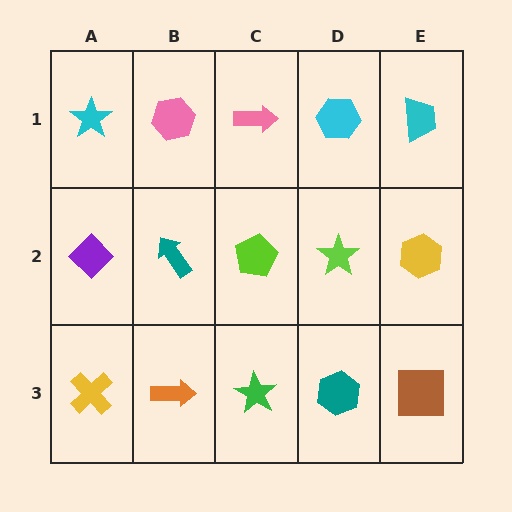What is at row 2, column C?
A lime pentagon.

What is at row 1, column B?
A pink hexagon.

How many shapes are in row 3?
5 shapes.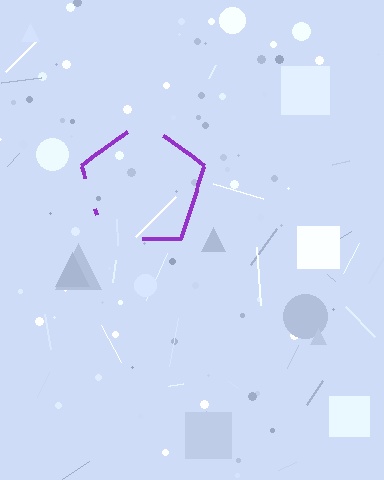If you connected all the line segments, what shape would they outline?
They would outline a pentagon.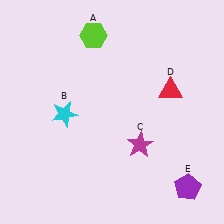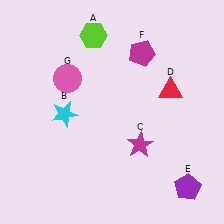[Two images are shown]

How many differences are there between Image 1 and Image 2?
There are 2 differences between the two images.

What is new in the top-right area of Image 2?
A magenta pentagon (F) was added in the top-right area of Image 2.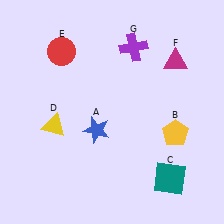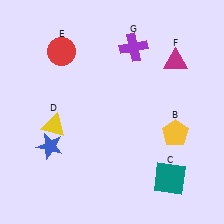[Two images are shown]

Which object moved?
The blue star (A) moved left.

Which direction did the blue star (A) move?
The blue star (A) moved left.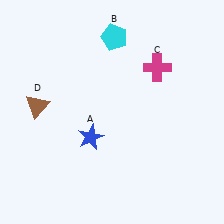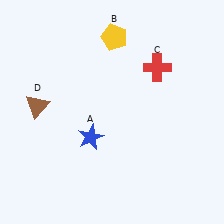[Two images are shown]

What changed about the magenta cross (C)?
In Image 1, C is magenta. In Image 2, it changed to red.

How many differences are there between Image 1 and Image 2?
There are 2 differences between the two images.